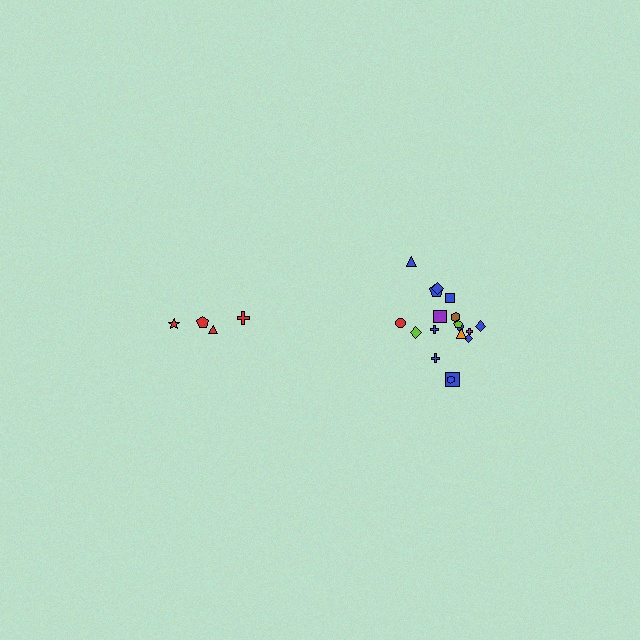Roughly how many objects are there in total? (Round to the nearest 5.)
Roughly 20 objects in total.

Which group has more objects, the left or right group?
The right group.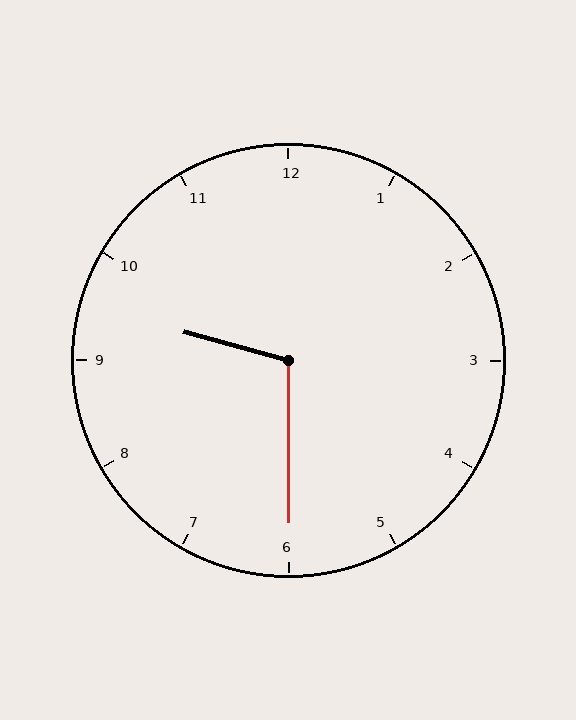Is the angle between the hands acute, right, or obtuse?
It is obtuse.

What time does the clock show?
9:30.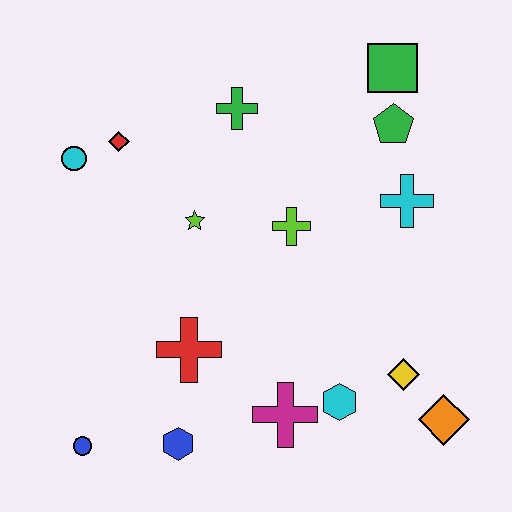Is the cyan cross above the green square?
No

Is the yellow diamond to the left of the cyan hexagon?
No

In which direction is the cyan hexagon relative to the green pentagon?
The cyan hexagon is below the green pentagon.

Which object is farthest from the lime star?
The orange diamond is farthest from the lime star.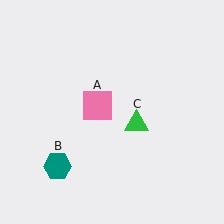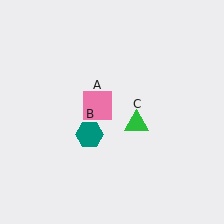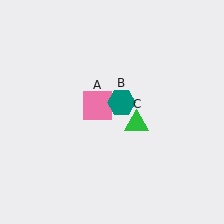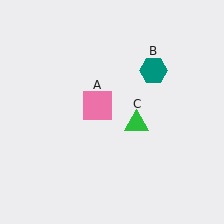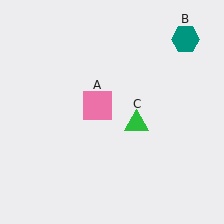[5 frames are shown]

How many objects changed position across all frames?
1 object changed position: teal hexagon (object B).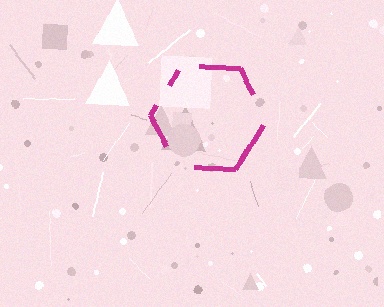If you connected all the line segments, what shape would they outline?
They would outline a hexagon.